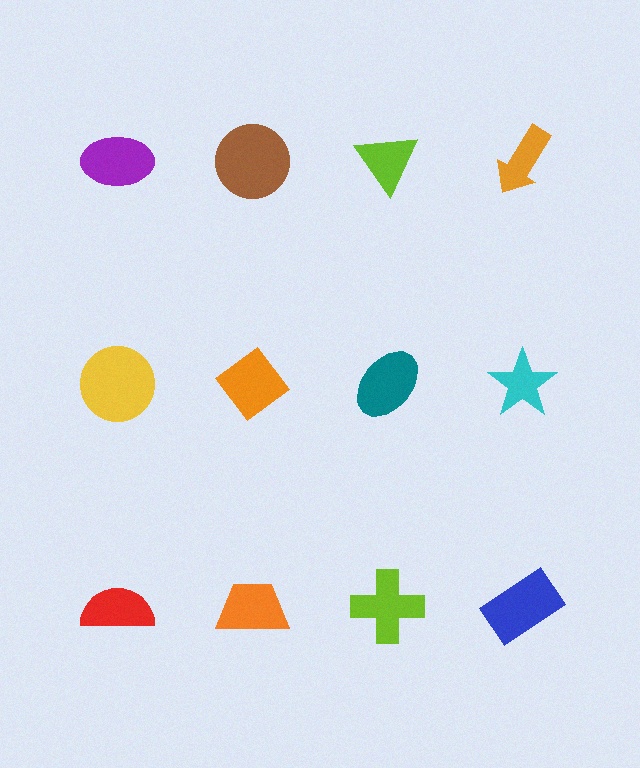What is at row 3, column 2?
An orange trapezoid.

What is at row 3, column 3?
A lime cross.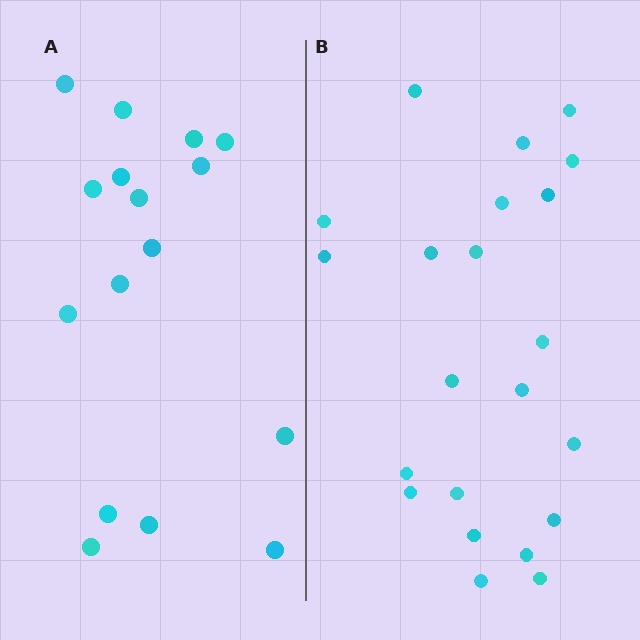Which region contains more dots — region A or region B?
Region B (the right region) has more dots.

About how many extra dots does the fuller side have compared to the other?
Region B has about 6 more dots than region A.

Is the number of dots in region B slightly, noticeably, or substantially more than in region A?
Region B has noticeably more, but not dramatically so. The ratio is roughly 1.4 to 1.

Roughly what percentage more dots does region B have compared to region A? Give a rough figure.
About 40% more.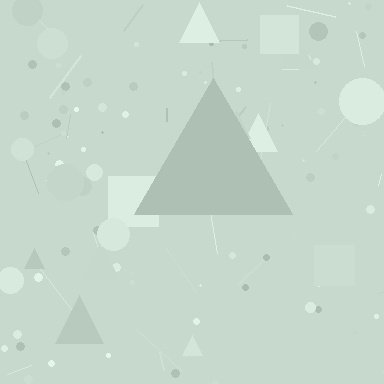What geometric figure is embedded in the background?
A triangle is embedded in the background.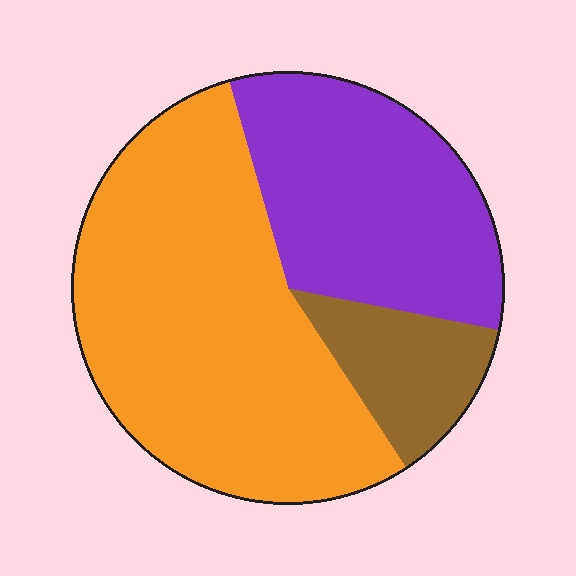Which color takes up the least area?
Brown, at roughly 15%.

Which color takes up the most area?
Orange, at roughly 55%.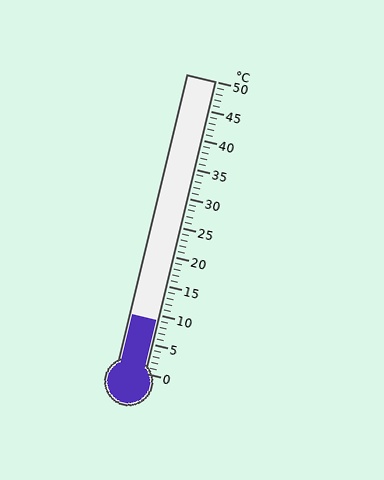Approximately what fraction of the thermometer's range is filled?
The thermometer is filled to approximately 20% of its range.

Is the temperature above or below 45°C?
The temperature is below 45°C.